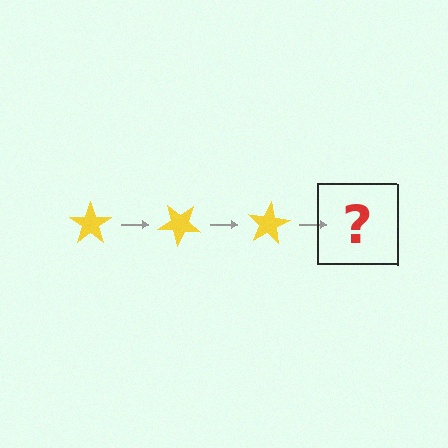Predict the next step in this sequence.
The next step is a yellow star rotated 120 degrees.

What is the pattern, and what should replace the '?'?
The pattern is that the star rotates 40 degrees each step. The '?' should be a yellow star rotated 120 degrees.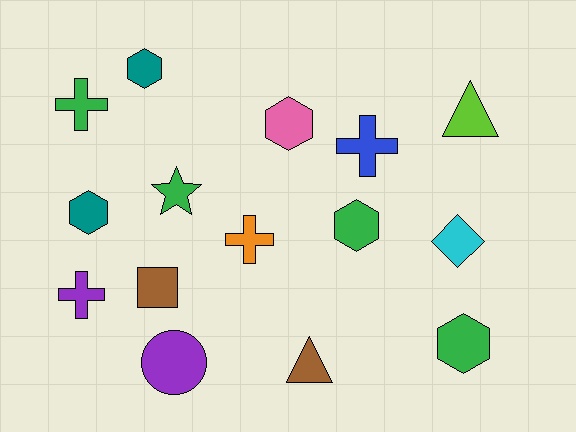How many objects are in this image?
There are 15 objects.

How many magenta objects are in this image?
There are no magenta objects.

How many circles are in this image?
There is 1 circle.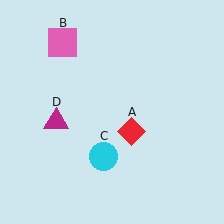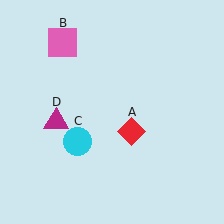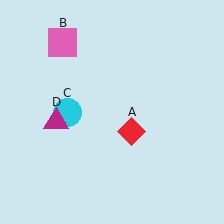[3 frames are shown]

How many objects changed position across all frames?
1 object changed position: cyan circle (object C).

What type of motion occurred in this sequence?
The cyan circle (object C) rotated clockwise around the center of the scene.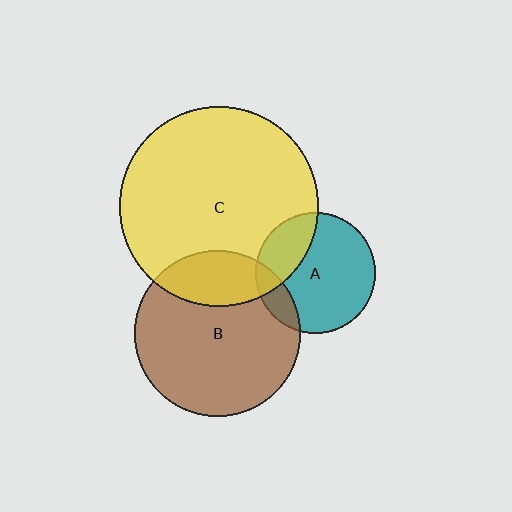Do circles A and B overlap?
Yes.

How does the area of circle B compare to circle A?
Approximately 1.9 times.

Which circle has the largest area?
Circle C (yellow).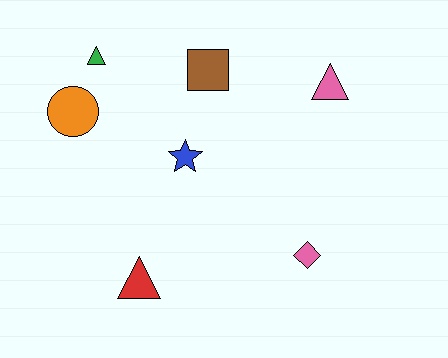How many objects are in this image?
There are 7 objects.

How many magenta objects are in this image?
There are no magenta objects.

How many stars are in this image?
There is 1 star.